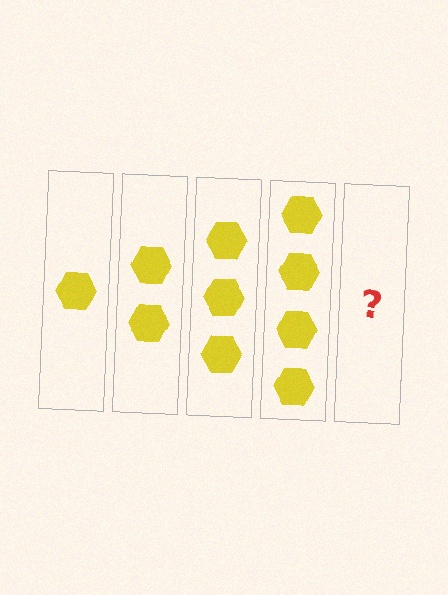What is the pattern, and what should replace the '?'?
The pattern is that each step adds one more hexagon. The '?' should be 5 hexagons.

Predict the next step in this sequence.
The next step is 5 hexagons.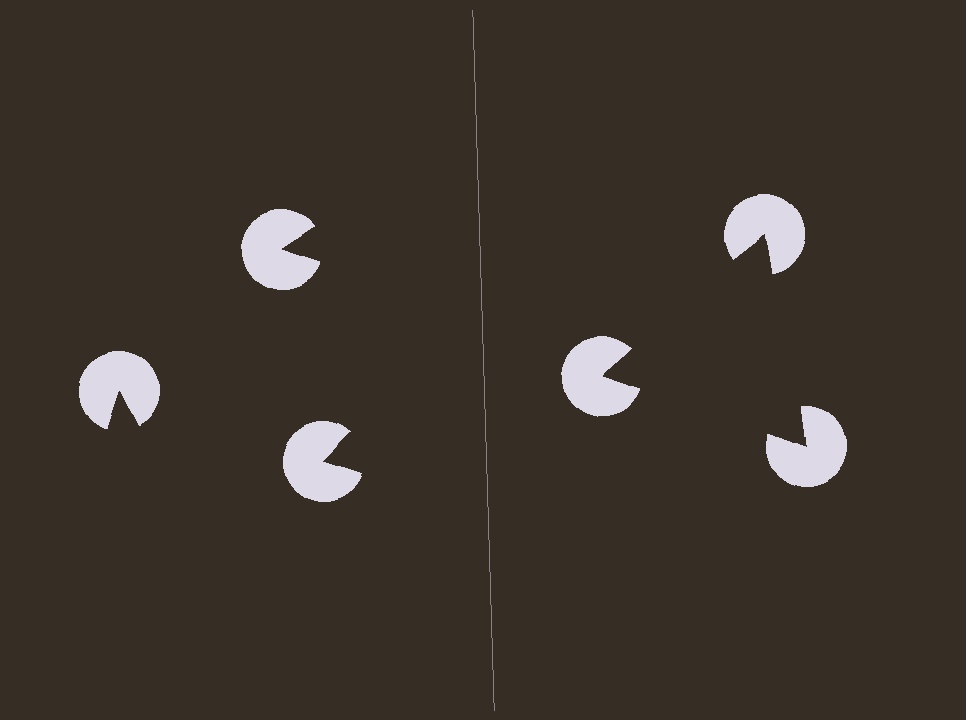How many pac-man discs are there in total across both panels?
6 — 3 on each side.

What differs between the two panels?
The pac-man discs are positioned identically on both sides; only the wedge orientations differ. On the right they align to a triangle; on the left they are misaligned.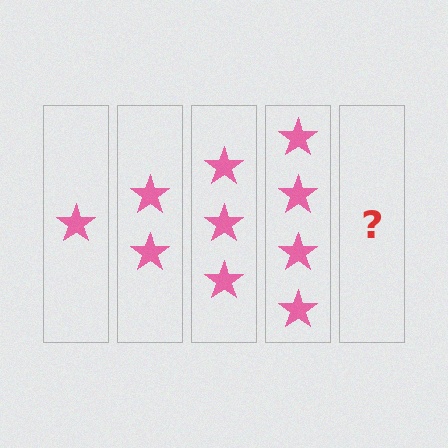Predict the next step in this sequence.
The next step is 5 stars.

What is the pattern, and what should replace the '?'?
The pattern is that each step adds one more star. The '?' should be 5 stars.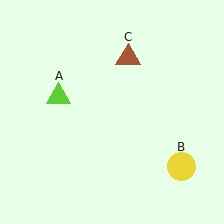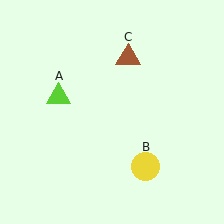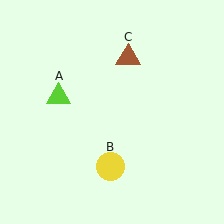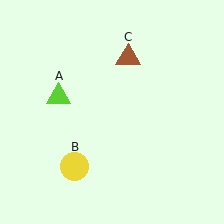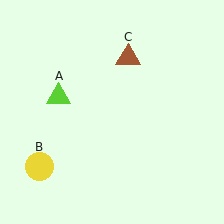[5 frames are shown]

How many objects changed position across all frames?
1 object changed position: yellow circle (object B).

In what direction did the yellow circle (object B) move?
The yellow circle (object B) moved left.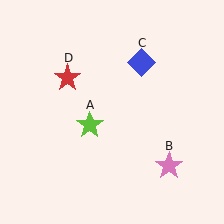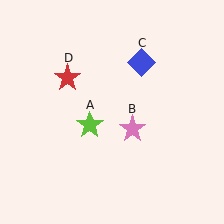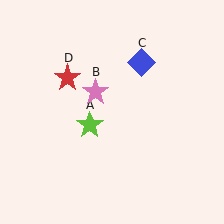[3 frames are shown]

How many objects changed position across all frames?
1 object changed position: pink star (object B).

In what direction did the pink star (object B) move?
The pink star (object B) moved up and to the left.